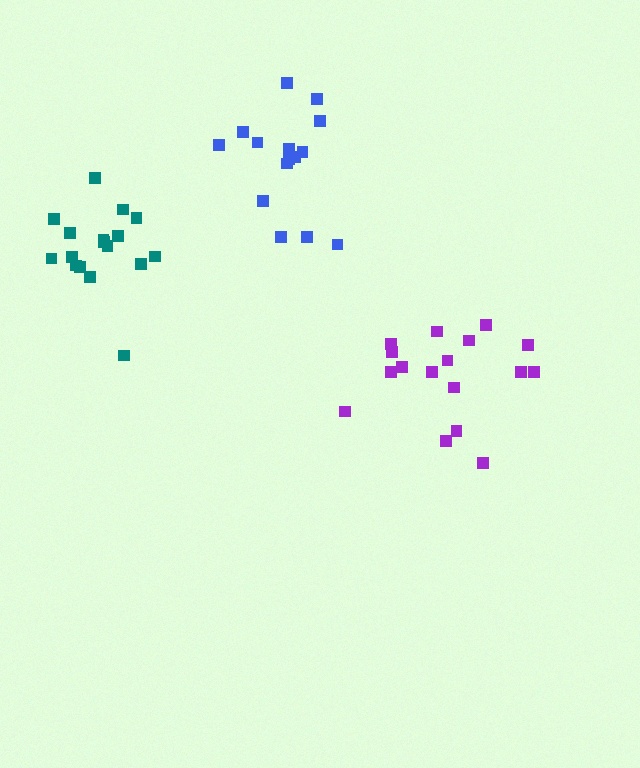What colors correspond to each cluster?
The clusters are colored: purple, blue, teal.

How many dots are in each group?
Group 1: 17 dots, Group 2: 15 dots, Group 3: 17 dots (49 total).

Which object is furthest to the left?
The teal cluster is leftmost.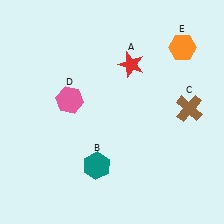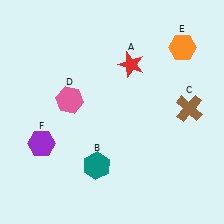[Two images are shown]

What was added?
A purple hexagon (F) was added in Image 2.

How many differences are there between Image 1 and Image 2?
There is 1 difference between the two images.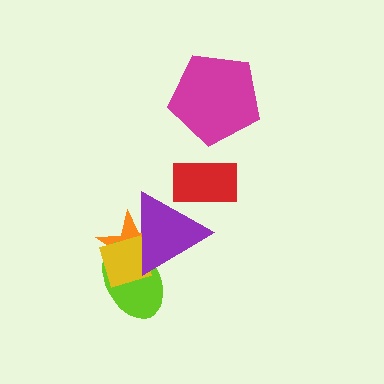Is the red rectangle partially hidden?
No, no other shape covers it.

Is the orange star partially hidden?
Yes, it is partially covered by another shape.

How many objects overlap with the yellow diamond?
3 objects overlap with the yellow diamond.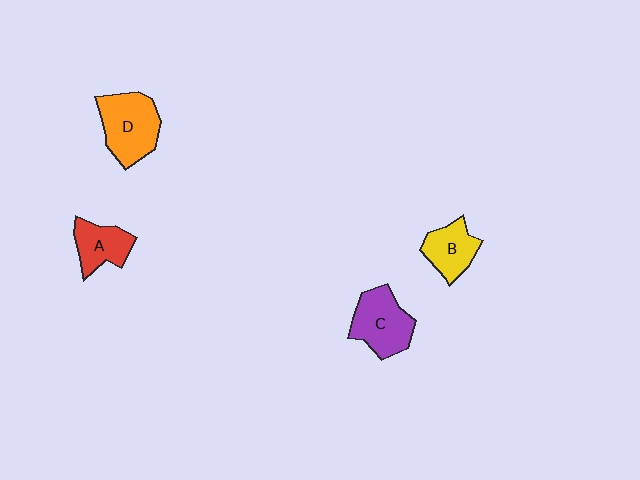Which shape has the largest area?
Shape D (orange).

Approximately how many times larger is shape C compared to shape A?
Approximately 1.4 times.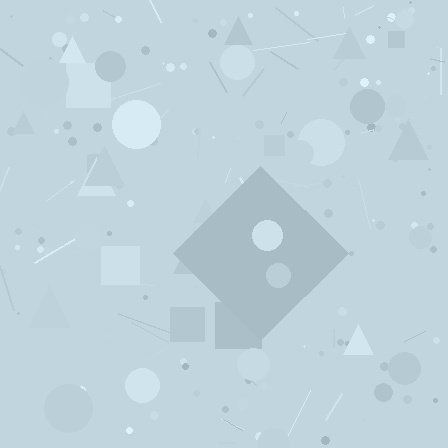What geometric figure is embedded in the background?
A diamond is embedded in the background.